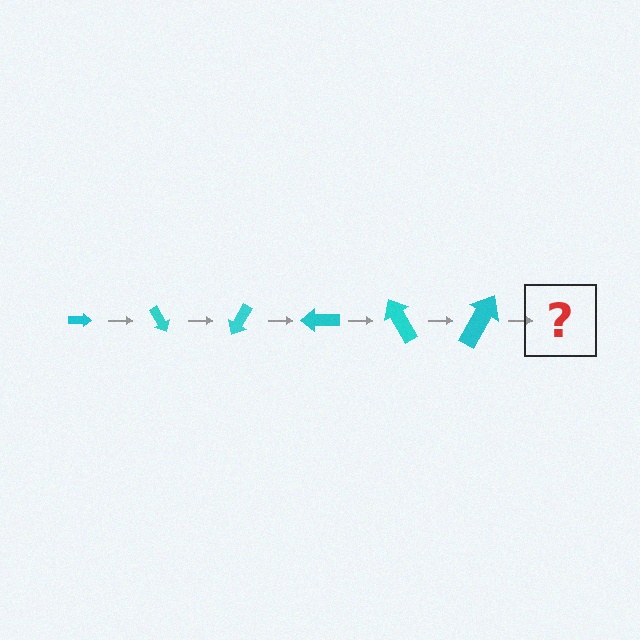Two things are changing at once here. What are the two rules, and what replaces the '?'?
The two rules are that the arrow grows larger each step and it rotates 60 degrees each step. The '?' should be an arrow, larger than the previous one and rotated 360 degrees from the start.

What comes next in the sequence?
The next element should be an arrow, larger than the previous one and rotated 360 degrees from the start.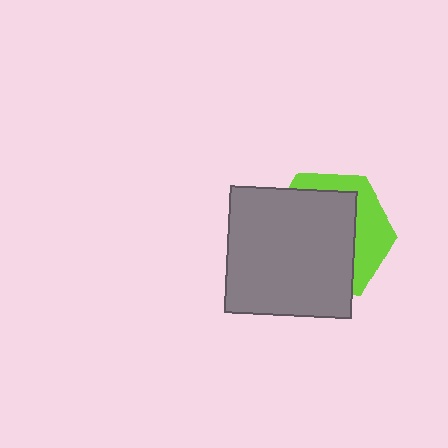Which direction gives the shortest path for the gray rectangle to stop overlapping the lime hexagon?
Moving toward the lower-left gives the shortest separation.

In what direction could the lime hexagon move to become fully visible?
The lime hexagon could move toward the upper-right. That would shift it out from behind the gray rectangle entirely.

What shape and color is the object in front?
The object in front is a gray rectangle.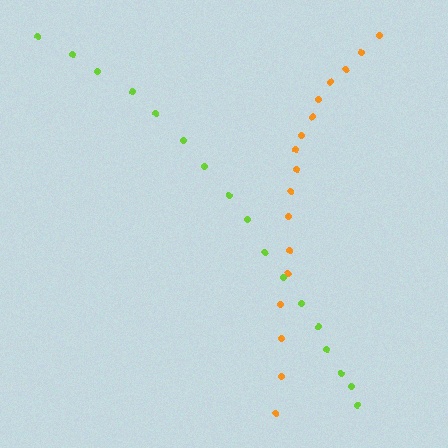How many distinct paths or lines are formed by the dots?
There are 2 distinct paths.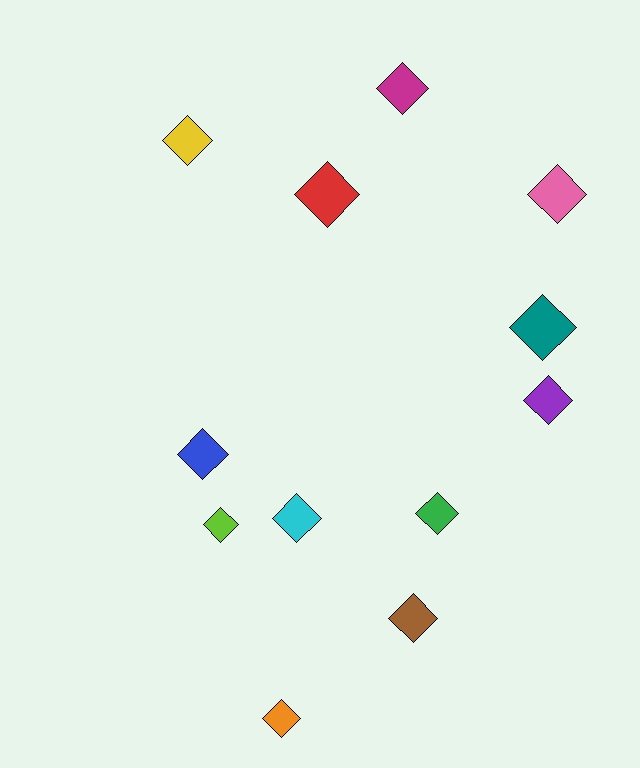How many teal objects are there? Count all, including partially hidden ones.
There is 1 teal object.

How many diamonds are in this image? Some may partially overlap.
There are 12 diamonds.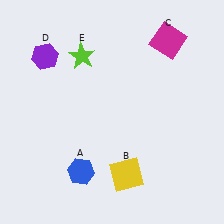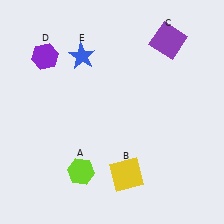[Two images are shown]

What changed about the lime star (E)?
In Image 1, E is lime. In Image 2, it changed to blue.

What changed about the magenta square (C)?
In Image 1, C is magenta. In Image 2, it changed to purple.